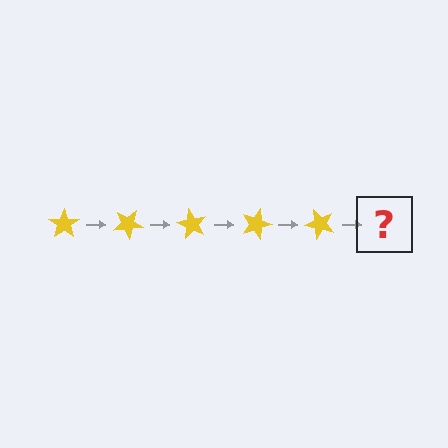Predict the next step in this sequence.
The next step is a yellow star rotated 150 degrees.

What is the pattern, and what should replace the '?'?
The pattern is that the star rotates 30 degrees each step. The '?' should be a yellow star rotated 150 degrees.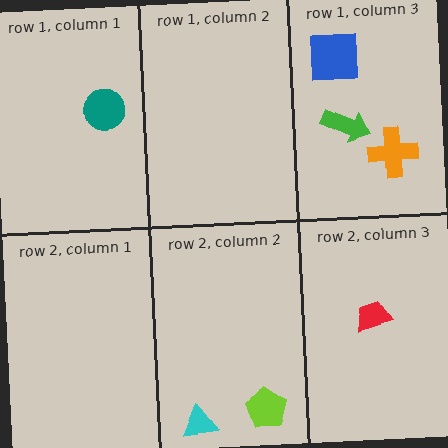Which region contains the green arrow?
The row 1, column 3 region.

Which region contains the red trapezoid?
The row 2, column 3 region.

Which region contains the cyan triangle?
The row 2, column 2 region.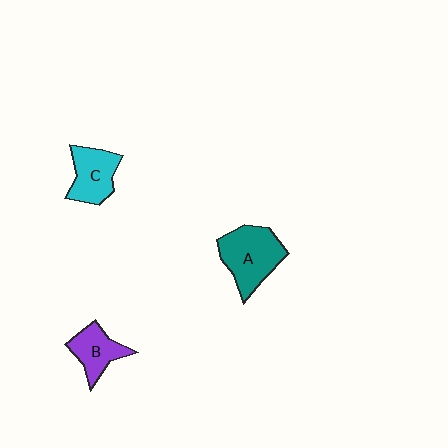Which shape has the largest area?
Shape A (teal).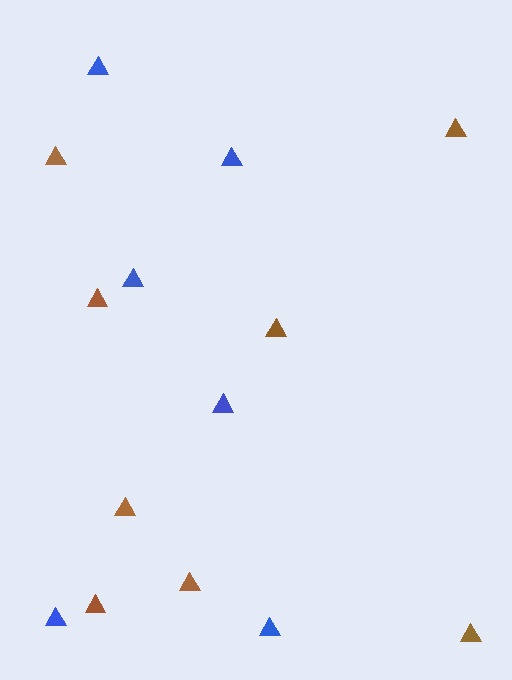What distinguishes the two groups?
There are 2 groups: one group of blue triangles (6) and one group of brown triangles (8).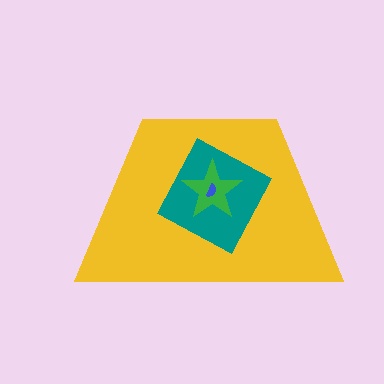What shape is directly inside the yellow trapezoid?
The teal diamond.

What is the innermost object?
The blue semicircle.